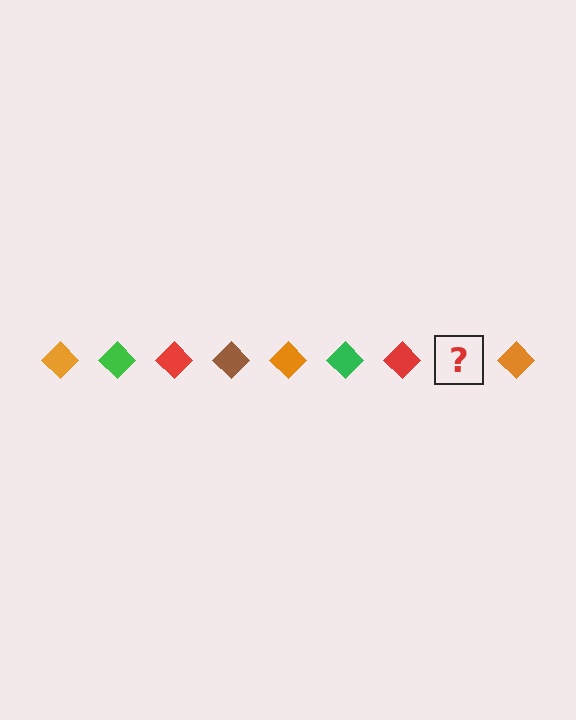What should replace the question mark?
The question mark should be replaced with a brown diamond.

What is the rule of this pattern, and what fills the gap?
The rule is that the pattern cycles through orange, green, red, brown diamonds. The gap should be filled with a brown diamond.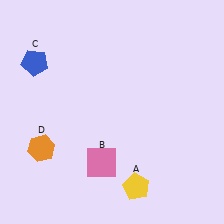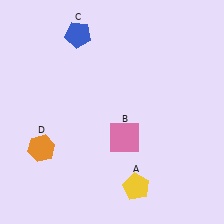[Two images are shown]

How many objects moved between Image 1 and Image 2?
2 objects moved between the two images.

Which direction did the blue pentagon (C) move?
The blue pentagon (C) moved right.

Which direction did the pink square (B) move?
The pink square (B) moved up.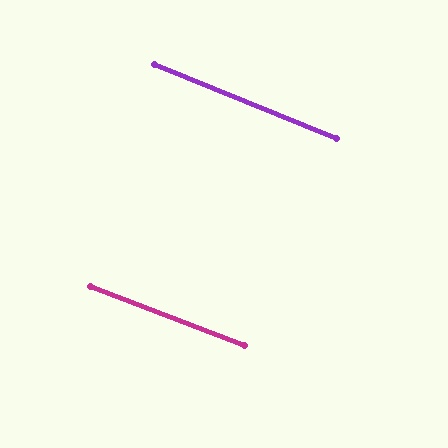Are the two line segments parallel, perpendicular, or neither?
Parallel — their directions differ by only 1.3°.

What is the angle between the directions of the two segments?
Approximately 1 degree.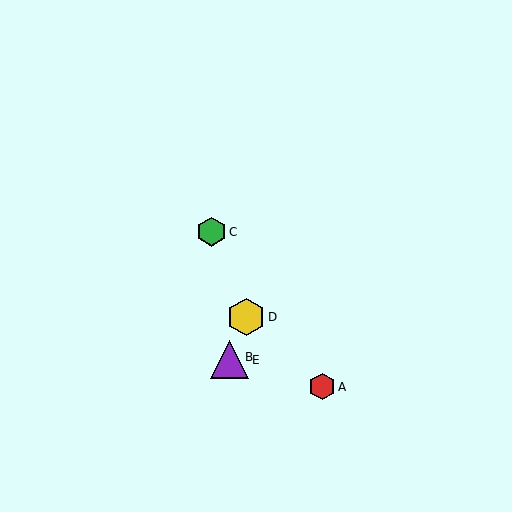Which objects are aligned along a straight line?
Objects B, D, E are aligned along a straight line.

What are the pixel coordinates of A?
Object A is at (322, 387).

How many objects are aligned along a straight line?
3 objects (B, D, E) are aligned along a straight line.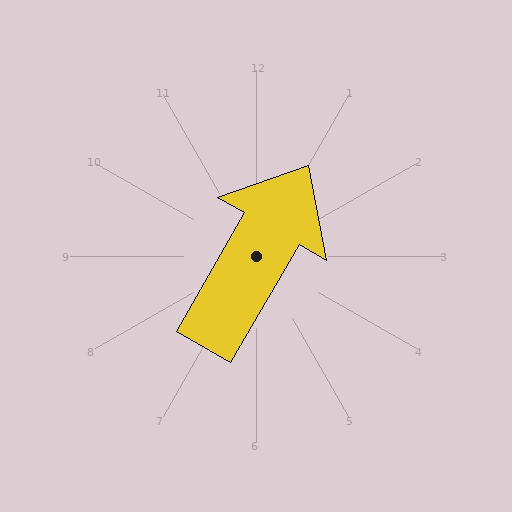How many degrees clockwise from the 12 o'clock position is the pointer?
Approximately 30 degrees.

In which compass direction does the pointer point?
Northeast.